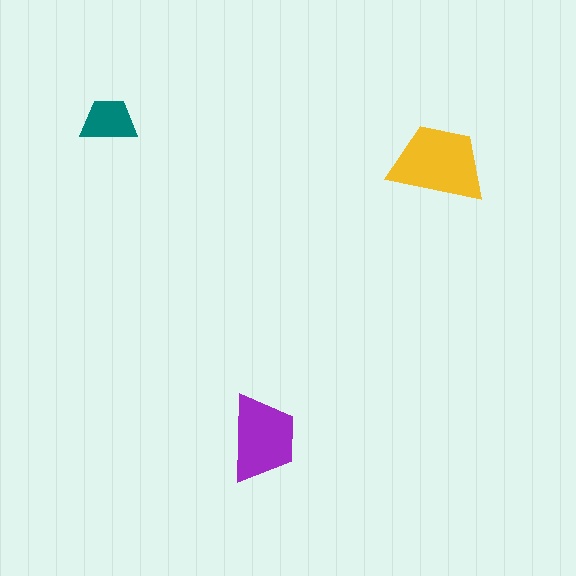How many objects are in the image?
There are 3 objects in the image.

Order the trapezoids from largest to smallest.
the yellow one, the purple one, the teal one.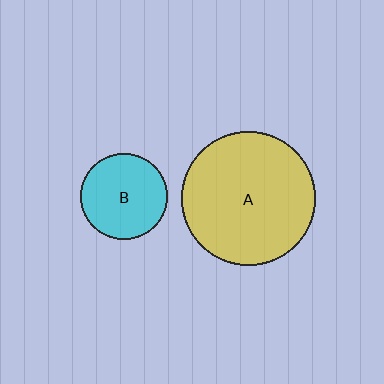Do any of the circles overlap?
No, none of the circles overlap.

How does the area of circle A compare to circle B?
Approximately 2.4 times.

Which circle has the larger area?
Circle A (yellow).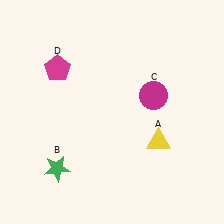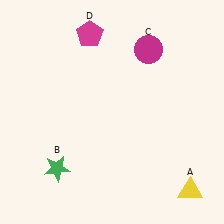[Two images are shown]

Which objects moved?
The objects that moved are: the yellow triangle (A), the magenta circle (C), the magenta pentagon (D).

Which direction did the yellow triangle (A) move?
The yellow triangle (A) moved down.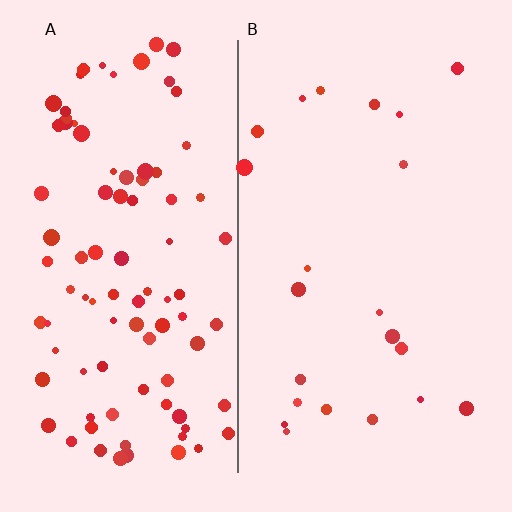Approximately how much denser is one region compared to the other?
Approximately 4.3× — region A over region B.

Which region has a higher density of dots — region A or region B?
A (the left).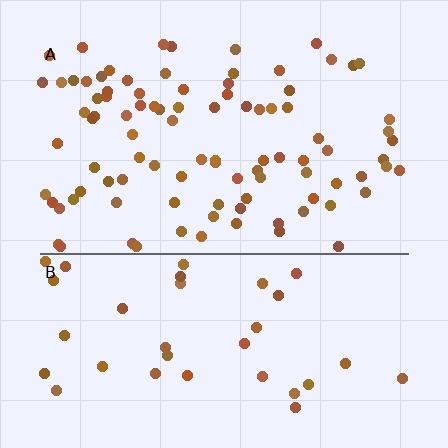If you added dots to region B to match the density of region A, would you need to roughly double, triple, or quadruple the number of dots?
Approximately triple.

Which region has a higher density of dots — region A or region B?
A (the top).